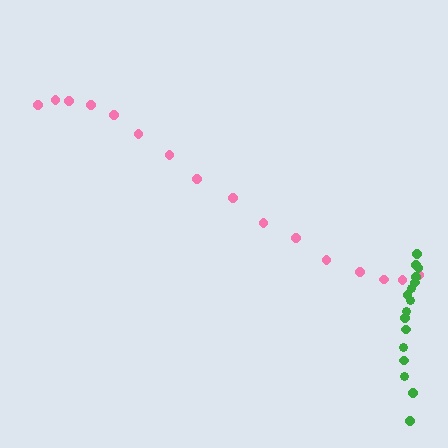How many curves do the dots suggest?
There are 2 distinct paths.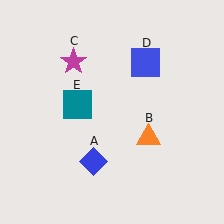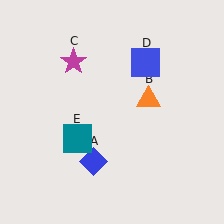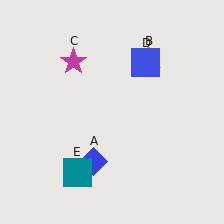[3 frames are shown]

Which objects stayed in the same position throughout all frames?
Blue diamond (object A) and magenta star (object C) and blue square (object D) remained stationary.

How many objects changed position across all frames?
2 objects changed position: orange triangle (object B), teal square (object E).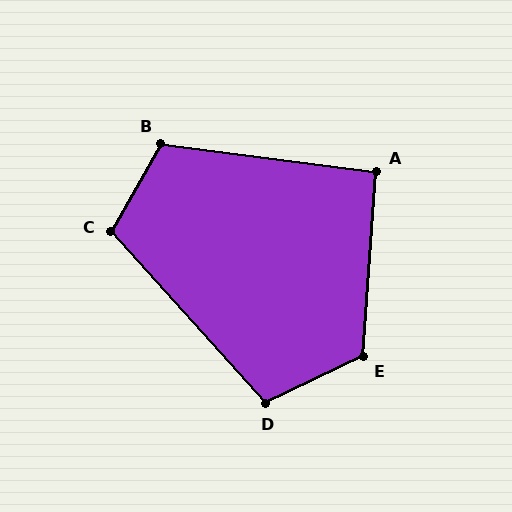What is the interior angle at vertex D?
Approximately 107 degrees (obtuse).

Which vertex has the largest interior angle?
E, at approximately 119 degrees.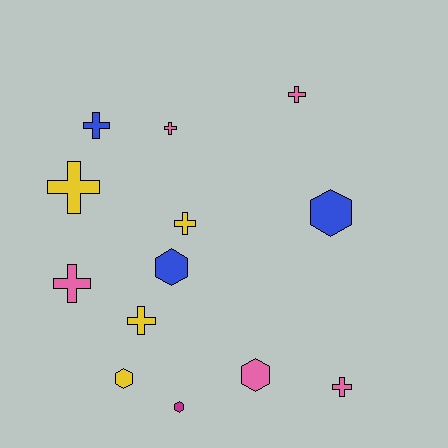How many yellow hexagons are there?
There is 1 yellow hexagon.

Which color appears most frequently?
Pink, with 5 objects.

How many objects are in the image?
There are 13 objects.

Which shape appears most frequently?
Cross, with 8 objects.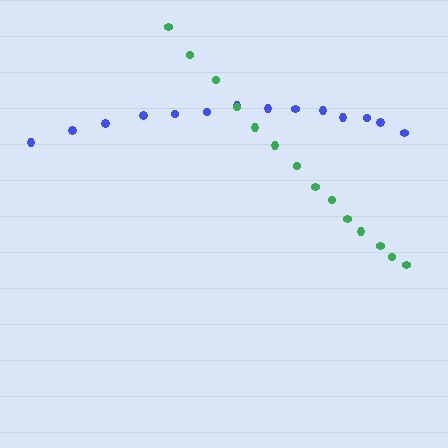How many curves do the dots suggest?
There are 2 distinct paths.